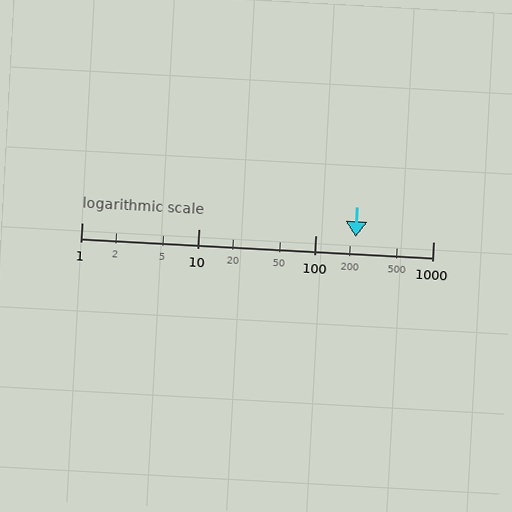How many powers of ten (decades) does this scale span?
The scale spans 3 decades, from 1 to 1000.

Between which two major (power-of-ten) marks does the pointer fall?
The pointer is between 100 and 1000.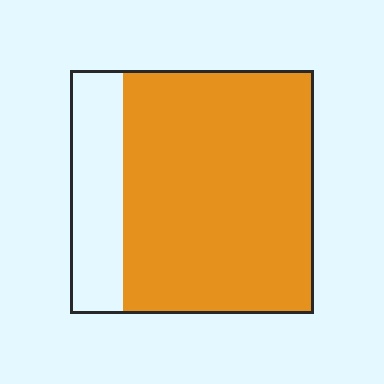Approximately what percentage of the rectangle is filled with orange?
Approximately 80%.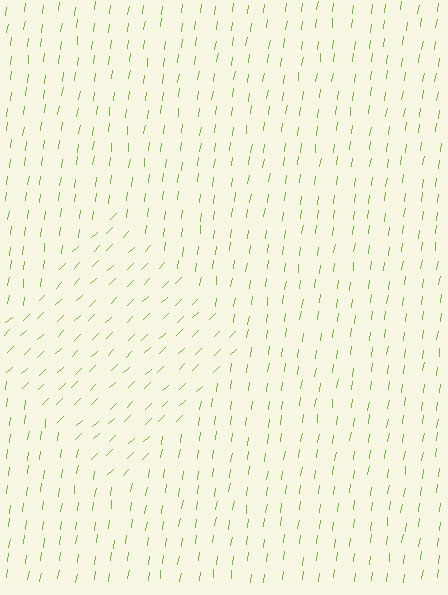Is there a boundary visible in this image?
Yes, there is a texture boundary formed by a change in line orientation.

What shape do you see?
I see a diamond.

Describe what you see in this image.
The image is filled with small lime line segments. A diamond region in the image has lines oriented differently from the surrounding lines, creating a visible texture boundary.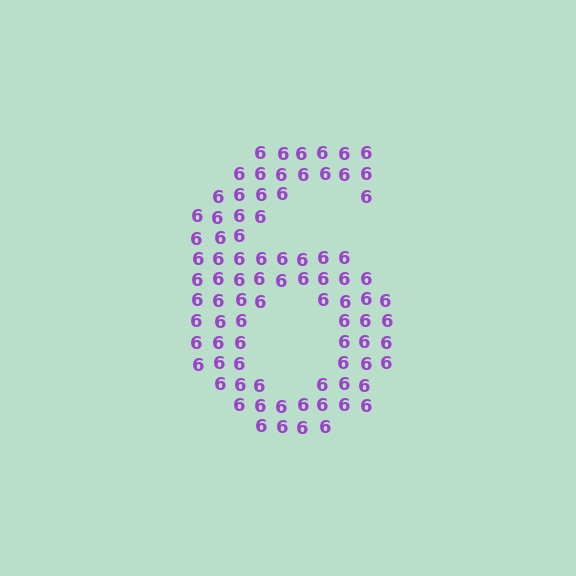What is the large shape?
The large shape is the digit 6.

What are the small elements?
The small elements are digit 6's.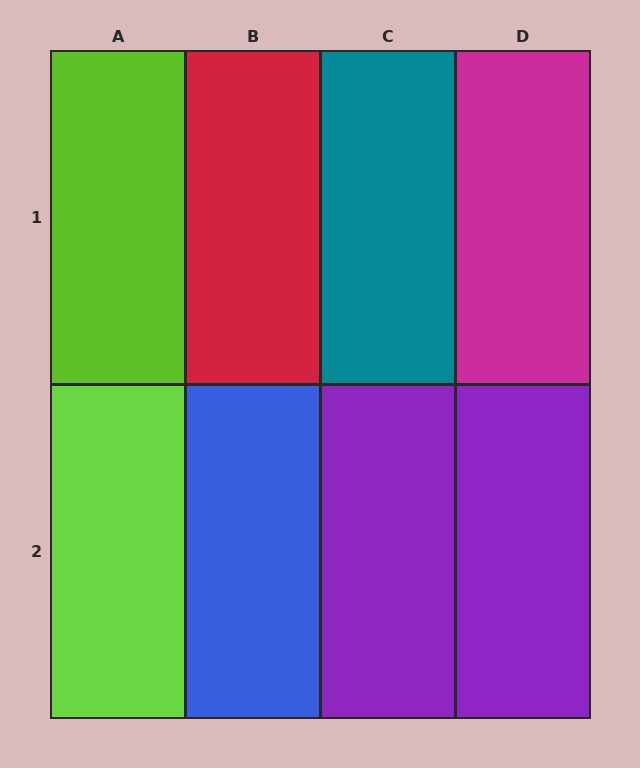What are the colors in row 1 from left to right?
Lime, red, teal, magenta.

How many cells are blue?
1 cell is blue.